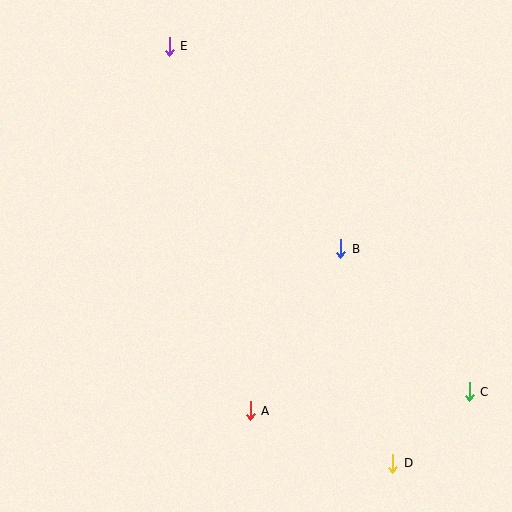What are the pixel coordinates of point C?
Point C is at (469, 392).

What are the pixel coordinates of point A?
Point A is at (250, 411).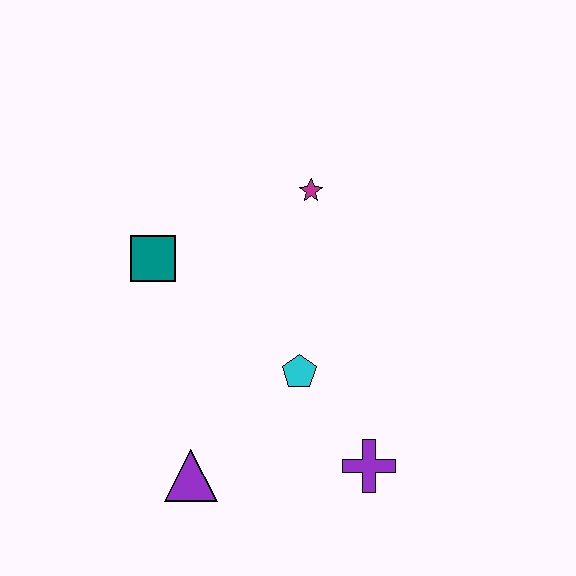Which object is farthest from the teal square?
The purple cross is farthest from the teal square.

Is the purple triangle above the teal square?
No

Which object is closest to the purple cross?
The cyan pentagon is closest to the purple cross.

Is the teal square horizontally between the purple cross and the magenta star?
No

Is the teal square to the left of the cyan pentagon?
Yes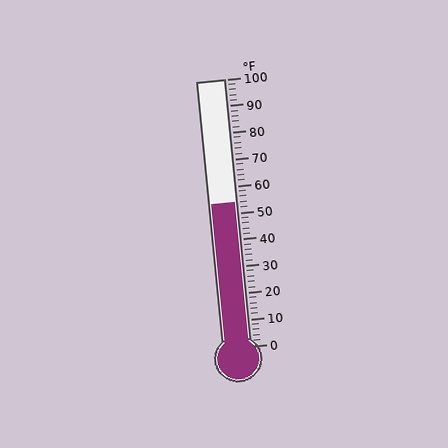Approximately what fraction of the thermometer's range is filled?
The thermometer is filled to approximately 55% of its range.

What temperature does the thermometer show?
The thermometer shows approximately 54°F.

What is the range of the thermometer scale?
The thermometer scale ranges from 0°F to 100°F.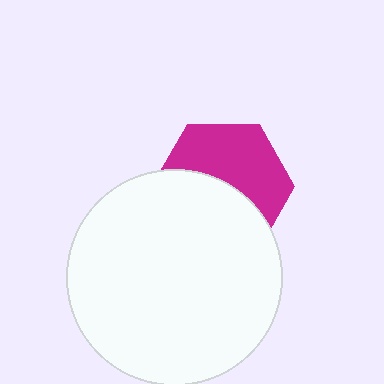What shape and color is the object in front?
The object in front is a white circle.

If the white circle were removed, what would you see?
You would see the complete magenta hexagon.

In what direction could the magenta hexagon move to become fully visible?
The magenta hexagon could move up. That would shift it out from behind the white circle entirely.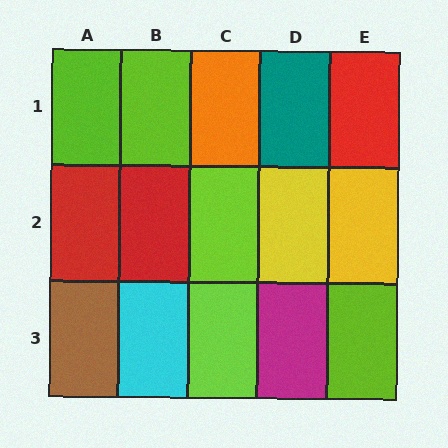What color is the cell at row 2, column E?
Yellow.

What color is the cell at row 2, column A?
Red.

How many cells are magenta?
1 cell is magenta.